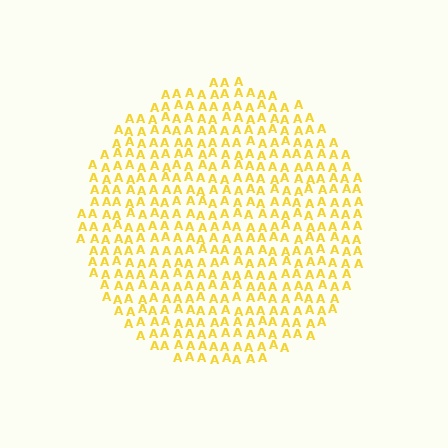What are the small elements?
The small elements are letter A's.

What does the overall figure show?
The overall figure shows a circle.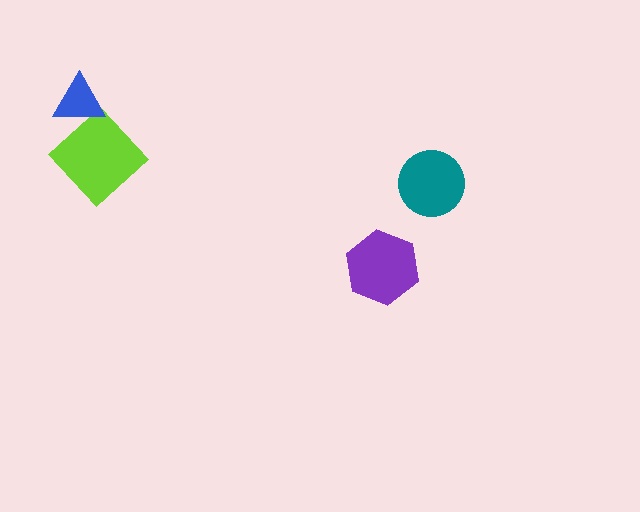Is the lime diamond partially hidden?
Yes, it is partially covered by another shape.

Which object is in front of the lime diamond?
The blue triangle is in front of the lime diamond.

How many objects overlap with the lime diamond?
1 object overlaps with the lime diamond.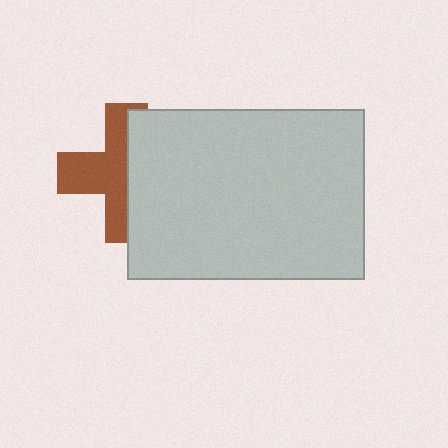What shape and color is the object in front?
The object in front is a light gray rectangle.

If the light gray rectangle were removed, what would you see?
You would see the complete brown cross.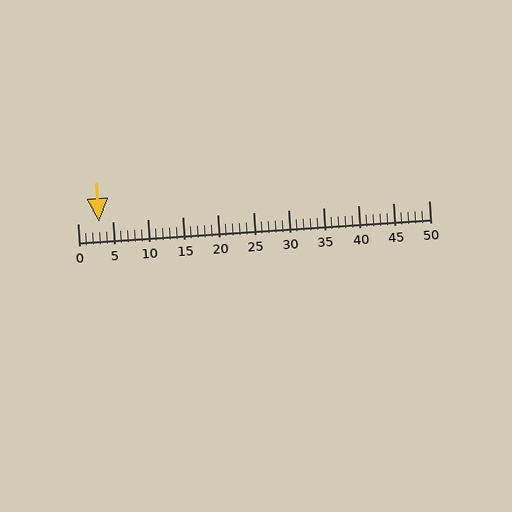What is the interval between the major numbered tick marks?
The major tick marks are spaced 5 units apart.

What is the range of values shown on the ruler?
The ruler shows values from 0 to 50.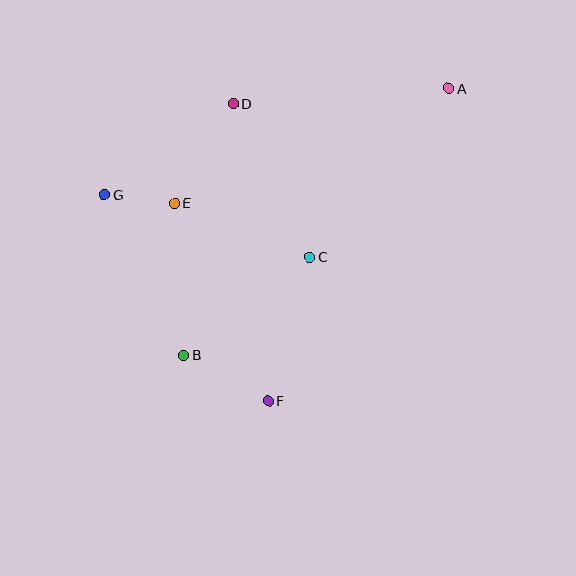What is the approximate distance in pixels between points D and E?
The distance between D and E is approximately 116 pixels.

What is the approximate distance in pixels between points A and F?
The distance between A and F is approximately 361 pixels.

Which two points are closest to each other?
Points E and G are closest to each other.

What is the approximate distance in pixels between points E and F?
The distance between E and F is approximately 218 pixels.